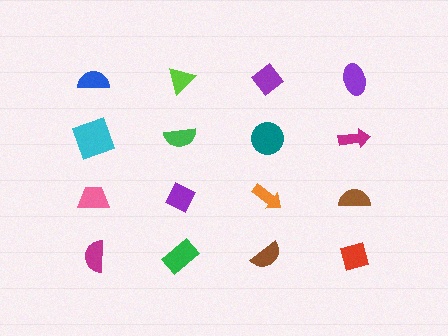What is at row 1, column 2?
A lime triangle.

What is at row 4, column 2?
A green rectangle.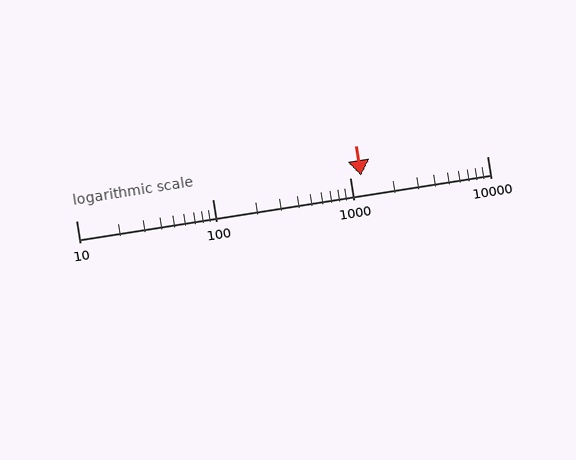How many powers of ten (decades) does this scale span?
The scale spans 3 decades, from 10 to 10000.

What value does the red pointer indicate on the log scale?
The pointer indicates approximately 1200.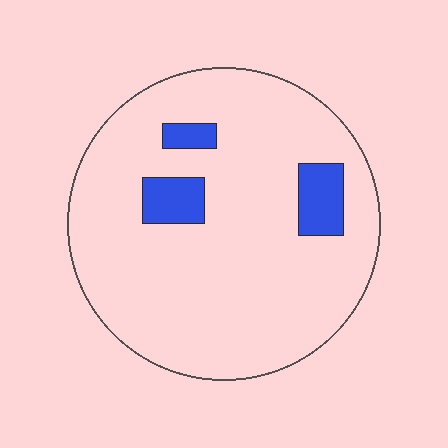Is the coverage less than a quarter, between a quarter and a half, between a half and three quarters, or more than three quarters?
Less than a quarter.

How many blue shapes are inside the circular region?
3.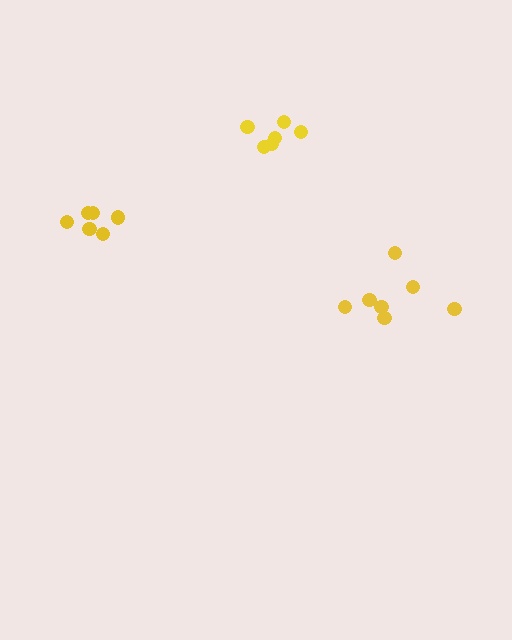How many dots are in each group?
Group 1: 7 dots, Group 2: 6 dots, Group 3: 6 dots (19 total).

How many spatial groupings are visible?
There are 3 spatial groupings.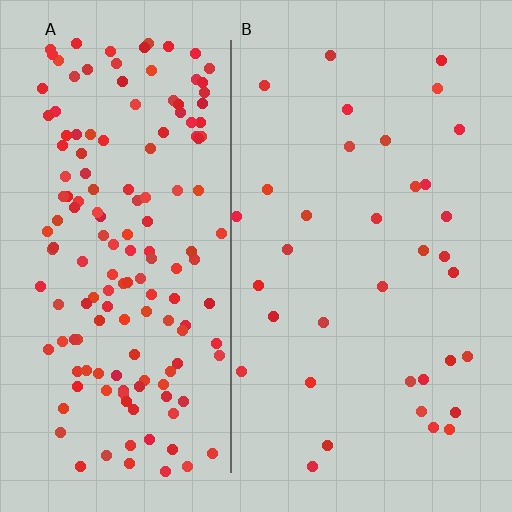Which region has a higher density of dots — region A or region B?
A (the left).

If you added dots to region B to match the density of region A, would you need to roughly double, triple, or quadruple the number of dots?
Approximately quadruple.